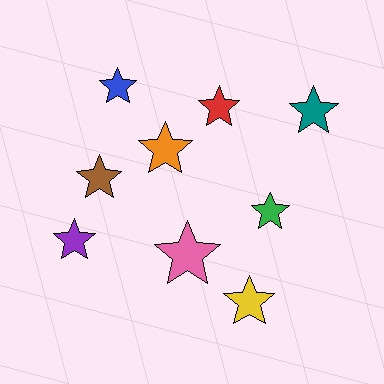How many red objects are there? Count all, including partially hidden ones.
There is 1 red object.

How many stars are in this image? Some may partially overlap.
There are 9 stars.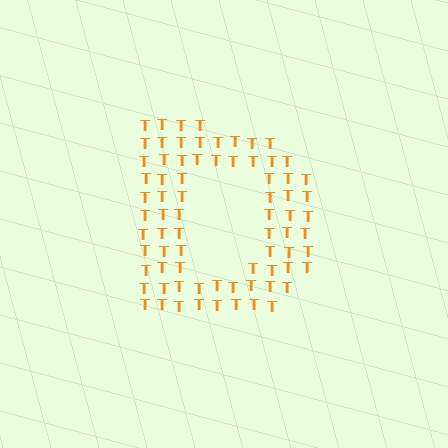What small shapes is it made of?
It is made of small letter T's.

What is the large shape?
The large shape is the letter D.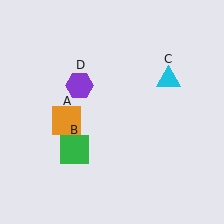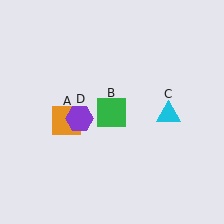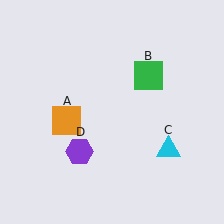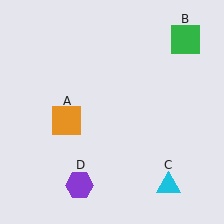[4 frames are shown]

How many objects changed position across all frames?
3 objects changed position: green square (object B), cyan triangle (object C), purple hexagon (object D).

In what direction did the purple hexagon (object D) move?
The purple hexagon (object D) moved down.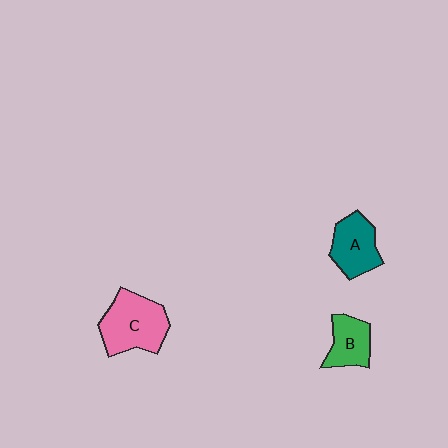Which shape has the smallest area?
Shape B (green).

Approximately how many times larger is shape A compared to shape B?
Approximately 1.2 times.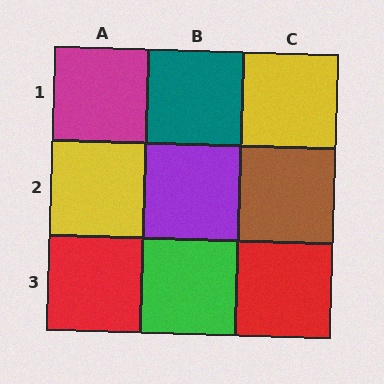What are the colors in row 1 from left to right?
Magenta, teal, yellow.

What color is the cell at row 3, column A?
Red.